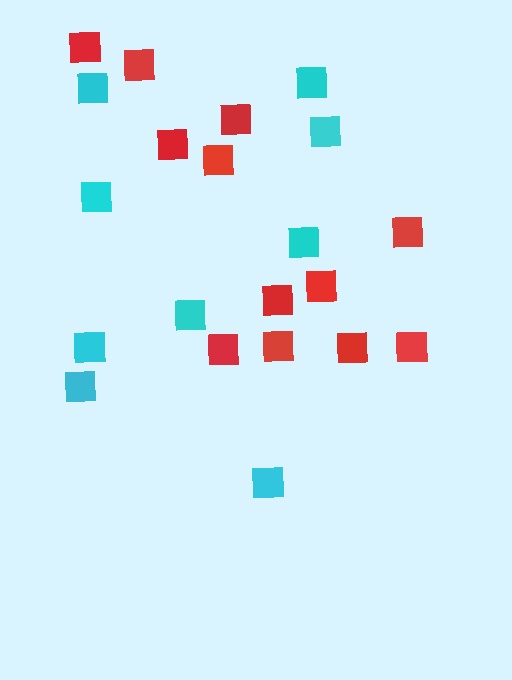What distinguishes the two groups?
There are 2 groups: one group of cyan squares (9) and one group of red squares (12).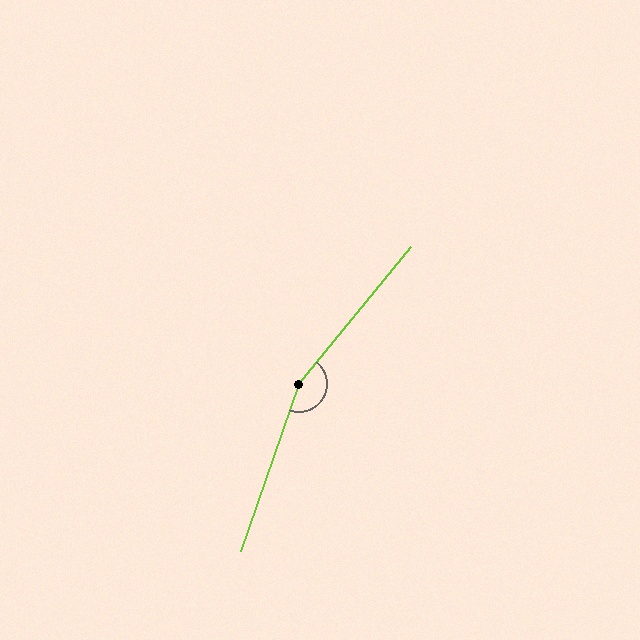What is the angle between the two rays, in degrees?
Approximately 160 degrees.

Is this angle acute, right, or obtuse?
It is obtuse.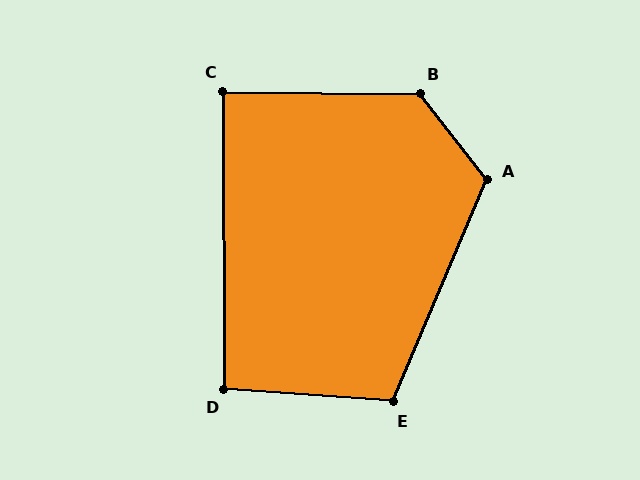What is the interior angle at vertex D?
Approximately 94 degrees (approximately right).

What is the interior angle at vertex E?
Approximately 109 degrees (obtuse).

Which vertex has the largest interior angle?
B, at approximately 128 degrees.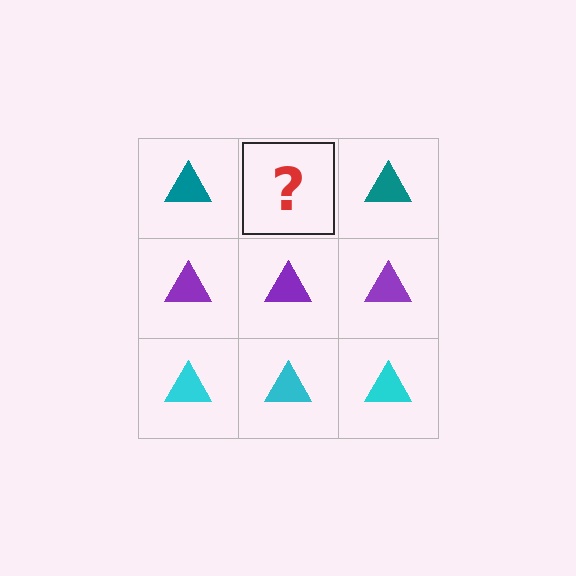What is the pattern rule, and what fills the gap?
The rule is that each row has a consistent color. The gap should be filled with a teal triangle.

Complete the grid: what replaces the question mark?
The question mark should be replaced with a teal triangle.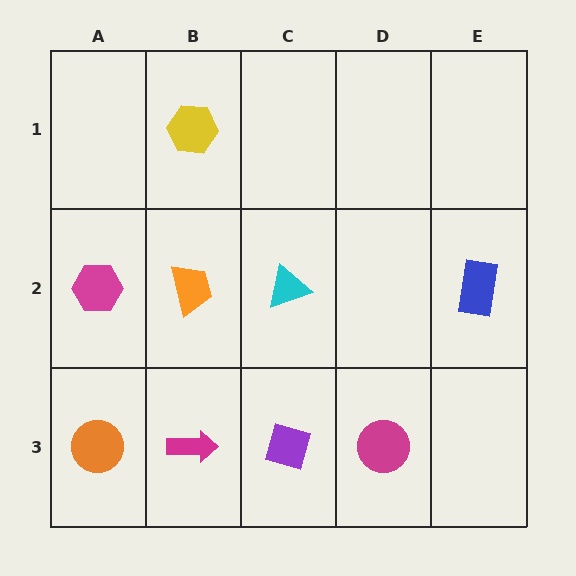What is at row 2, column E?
A blue rectangle.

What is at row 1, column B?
A yellow hexagon.